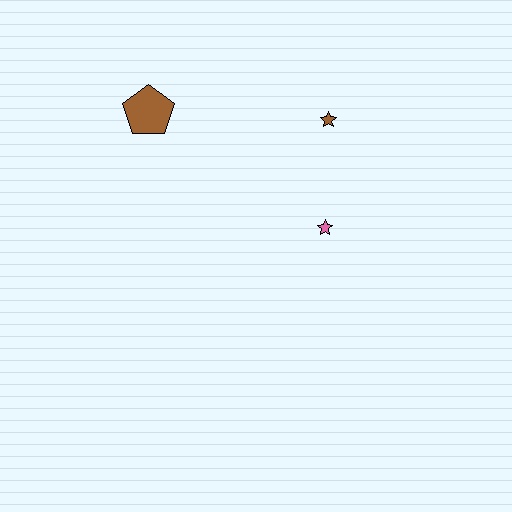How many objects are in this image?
There are 3 objects.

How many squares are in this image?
There are no squares.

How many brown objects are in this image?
There are 2 brown objects.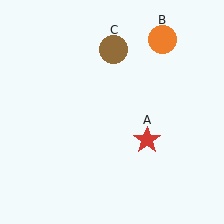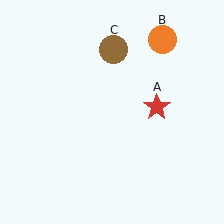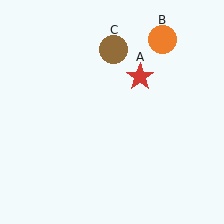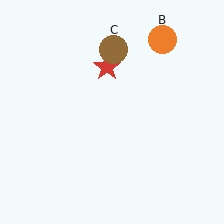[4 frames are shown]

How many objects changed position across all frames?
1 object changed position: red star (object A).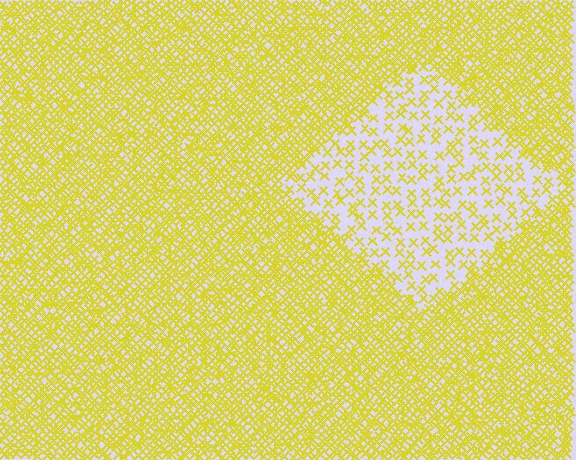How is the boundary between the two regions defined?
The boundary is defined by a change in element density (approximately 3.0x ratio). All elements are the same color, size, and shape.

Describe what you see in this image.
The image contains small yellow elements arranged at two different densities. A diamond-shaped region is visible where the elements are less densely packed than the surrounding area.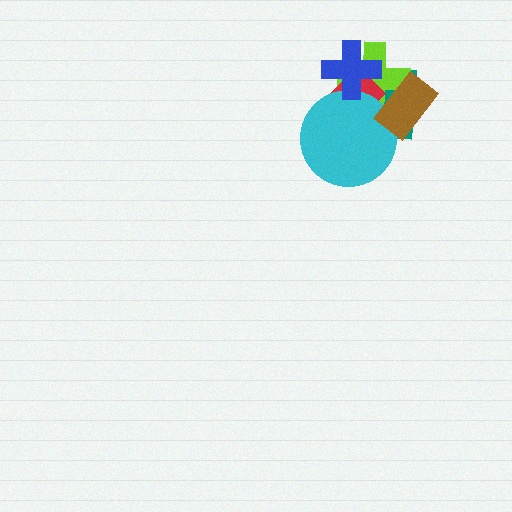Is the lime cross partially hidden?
Yes, it is partially covered by another shape.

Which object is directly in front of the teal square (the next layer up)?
The lime cross is directly in front of the teal square.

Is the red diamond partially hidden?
Yes, it is partially covered by another shape.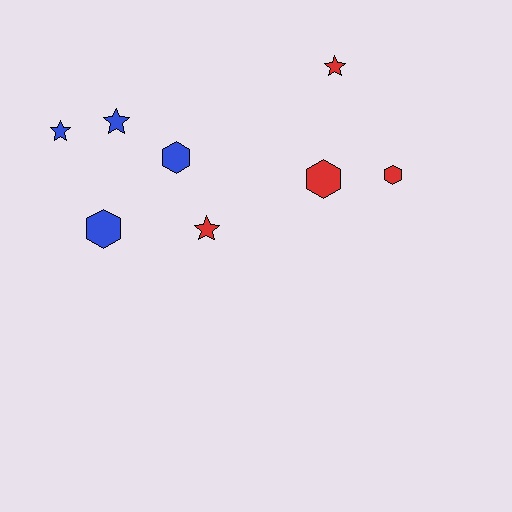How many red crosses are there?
There are no red crosses.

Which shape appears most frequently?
Hexagon, with 4 objects.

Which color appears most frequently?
Red, with 4 objects.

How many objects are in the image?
There are 8 objects.